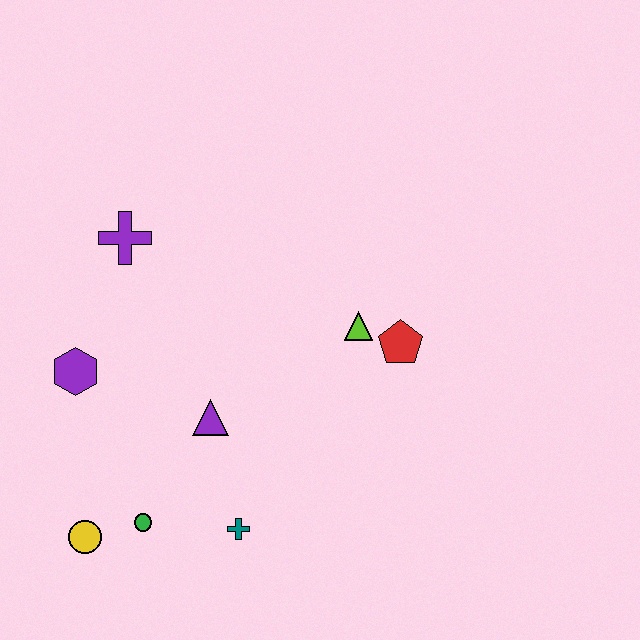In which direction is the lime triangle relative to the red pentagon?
The lime triangle is to the left of the red pentagon.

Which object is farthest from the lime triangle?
The yellow circle is farthest from the lime triangle.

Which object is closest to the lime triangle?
The red pentagon is closest to the lime triangle.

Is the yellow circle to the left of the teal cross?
Yes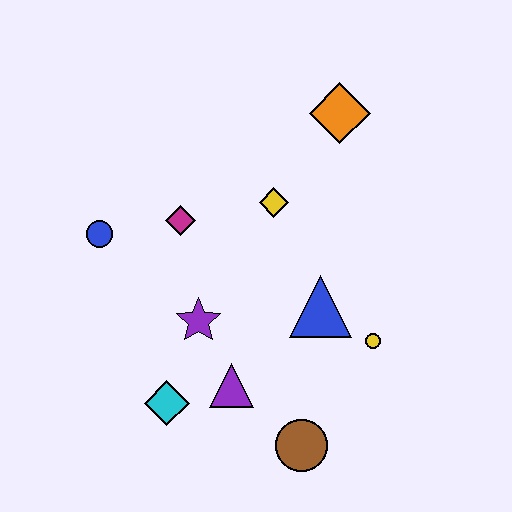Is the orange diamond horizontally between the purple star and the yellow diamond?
No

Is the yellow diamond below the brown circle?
No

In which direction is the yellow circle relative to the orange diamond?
The yellow circle is below the orange diamond.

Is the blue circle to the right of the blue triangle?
No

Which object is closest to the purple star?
The purple triangle is closest to the purple star.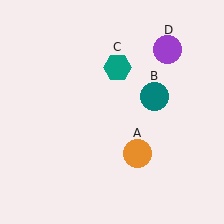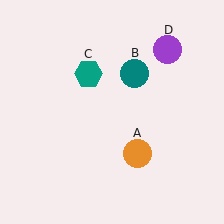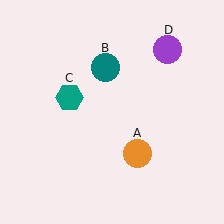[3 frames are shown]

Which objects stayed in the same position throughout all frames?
Orange circle (object A) and purple circle (object D) remained stationary.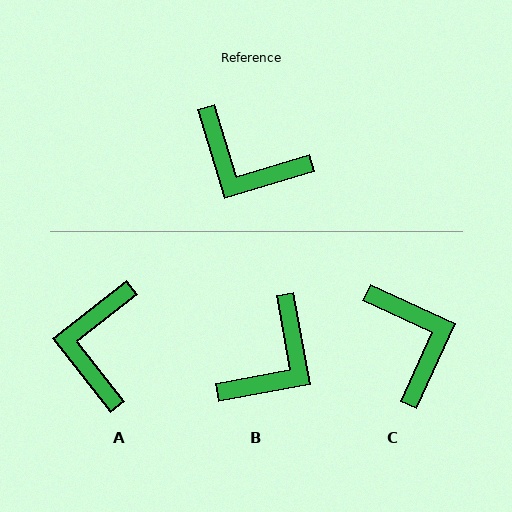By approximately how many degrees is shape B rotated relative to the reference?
Approximately 84 degrees counter-clockwise.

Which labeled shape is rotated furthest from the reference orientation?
C, about 139 degrees away.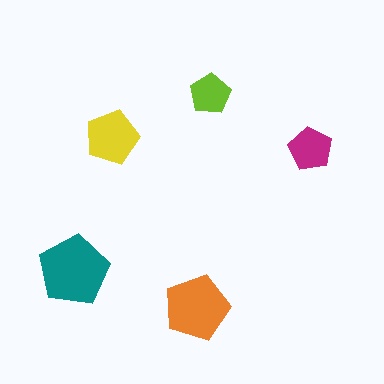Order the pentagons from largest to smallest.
the teal one, the orange one, the yellow one, the magenta one, the lime one.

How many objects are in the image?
There are 5 objects in the image.